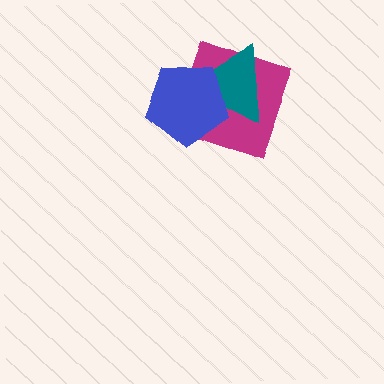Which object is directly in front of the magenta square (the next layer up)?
The teal triangle is directly in front of the magenta square.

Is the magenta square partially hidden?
Yes, it is partially covered by another shape.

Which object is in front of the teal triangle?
The blue pentagon is in front of the teal triangle.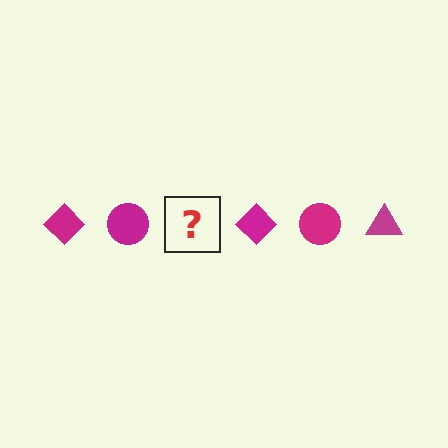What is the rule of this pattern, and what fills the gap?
The rule is that the pattern cycles through diamond, circle, triangle shapes in magenta. The gap should be filled with a magenta triangle.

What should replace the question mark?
The question mark should be replaced with a magenta triangle.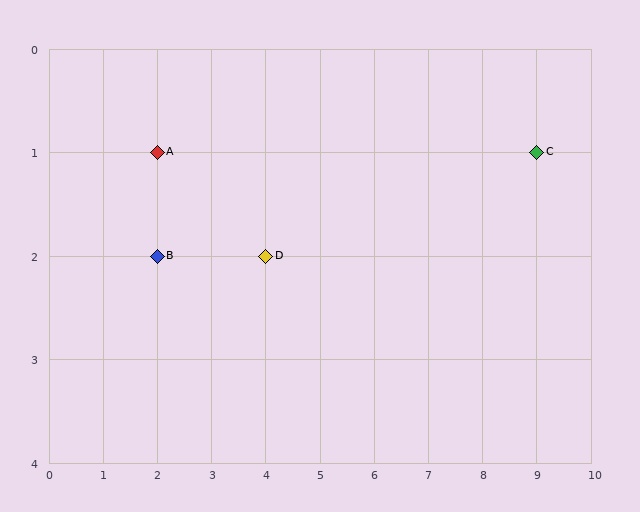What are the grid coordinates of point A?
Point A is at grid coordinates (2, 1).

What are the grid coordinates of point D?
Point D is at grid coordinates (4, 2).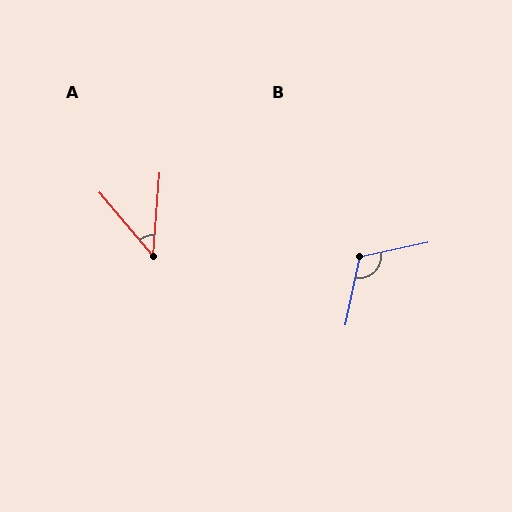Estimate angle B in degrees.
Approximately 114 degrees.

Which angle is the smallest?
A, at approximately 44 degrees.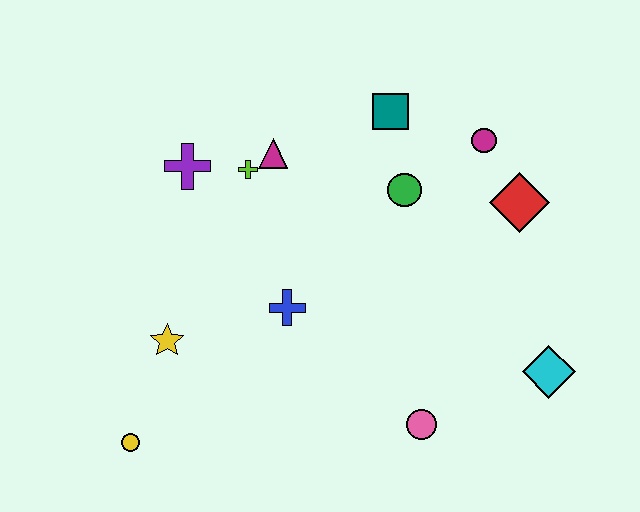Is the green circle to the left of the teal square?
No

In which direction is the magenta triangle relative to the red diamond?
The magenta triangle is to the left of the red diamond.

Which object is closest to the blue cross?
The yellow star is closest to the blue cross.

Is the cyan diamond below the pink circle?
No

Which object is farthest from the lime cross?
The cyan diamond is farthest from the lime cross.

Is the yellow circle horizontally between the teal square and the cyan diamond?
No